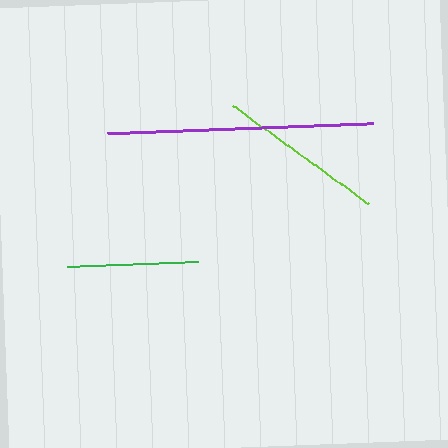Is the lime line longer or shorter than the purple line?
The purple line is longer than the lime line.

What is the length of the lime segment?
The lime segment is approximately 169 pixels long.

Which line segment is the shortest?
The green line is the shortest at approximately 132 pixels.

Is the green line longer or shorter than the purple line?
The purple line is longer than the green line.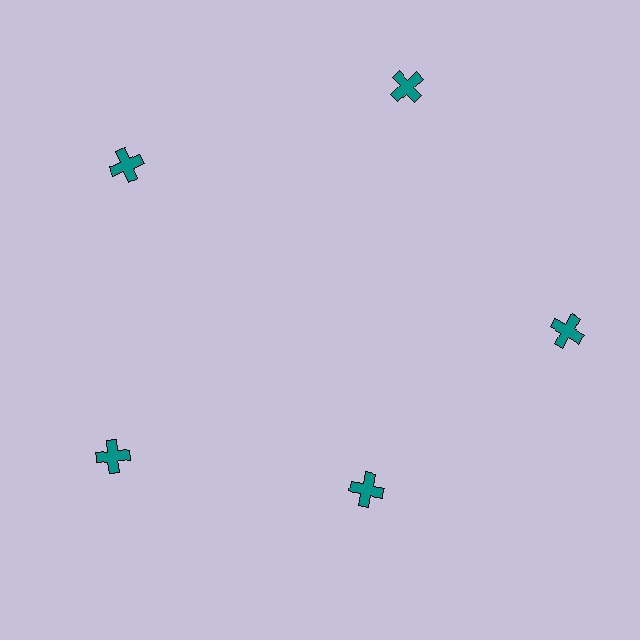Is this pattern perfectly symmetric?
No. The 5 teal crosses are arranged in a ring, but one element near the 5 o'clock position is pulled inward toward the center, breaking the 5-fold rotational symmetry.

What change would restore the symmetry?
The symmetry would be restored by moving it outward, back onto the ring so that all 5 crosses sit at equal angles and equal distance from the center.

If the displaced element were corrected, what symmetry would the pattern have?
It would have 5-fold rotational symmetry — the pattern would map onto itself every 72 degrees.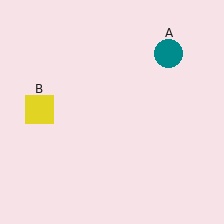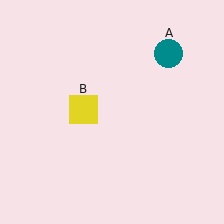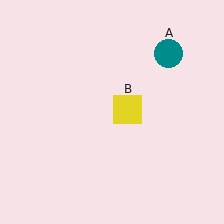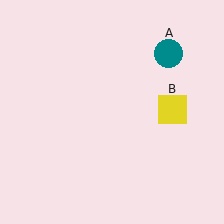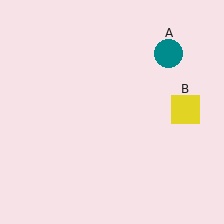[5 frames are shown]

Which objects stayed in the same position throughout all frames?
Teal circle (object A) remained stationary.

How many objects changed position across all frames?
1 object changed position: yellow square (object B).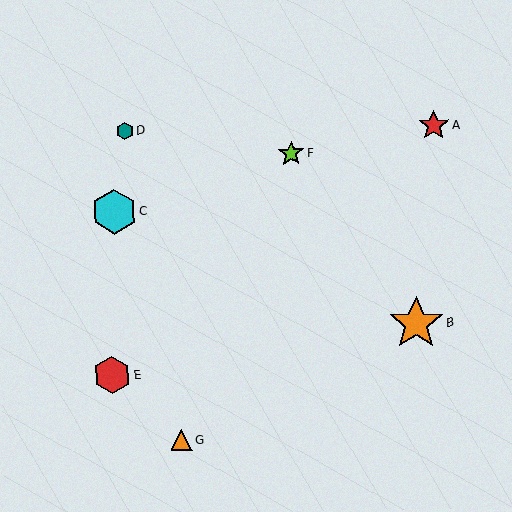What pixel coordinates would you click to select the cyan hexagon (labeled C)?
Click at (114, 212) to select the cyan hexagon C.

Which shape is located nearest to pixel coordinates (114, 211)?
The cyan hexagon (labeled C) at (114, 212) is nearest to that location.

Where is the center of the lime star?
The center of the lime star is at (291, 153).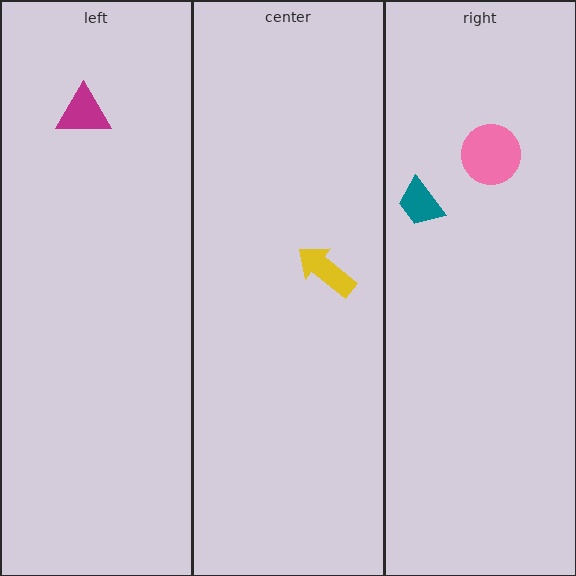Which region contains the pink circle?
The right region.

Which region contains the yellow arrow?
The center region.